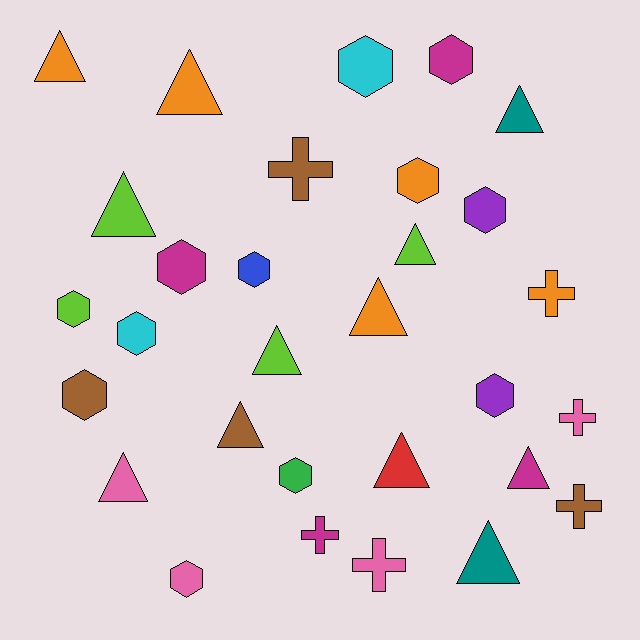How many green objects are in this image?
There is 1 green object.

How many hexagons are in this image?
There are 12 hexagons.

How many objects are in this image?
There are 30 objects.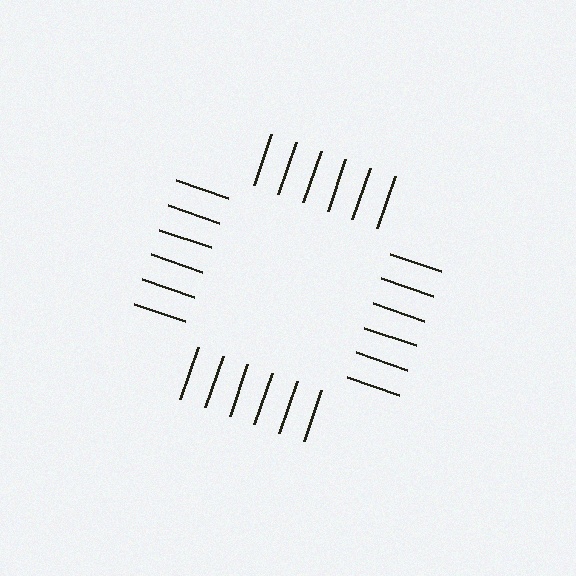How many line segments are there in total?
24 — 6 along each of the 4 edges.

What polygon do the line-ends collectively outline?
An illusory square — the line segments terminate on its edges but no continuous stroke is drawn.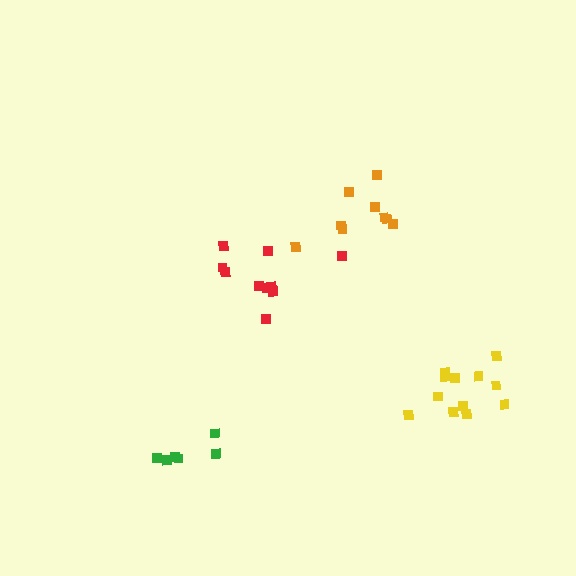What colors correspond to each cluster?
The clusters are colored: green, orange, yellow, red.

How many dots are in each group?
Group 1: 6 dots, Group 2: 9 dots, Group 3: 12 dots, Group 4: 12 dots (39 total).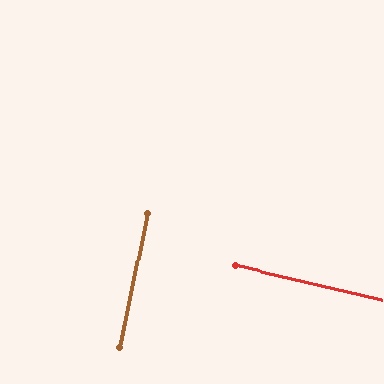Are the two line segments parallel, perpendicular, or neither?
Perpendicular — they meet at approximately 88°.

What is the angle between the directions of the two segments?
Approximately 88 degrees.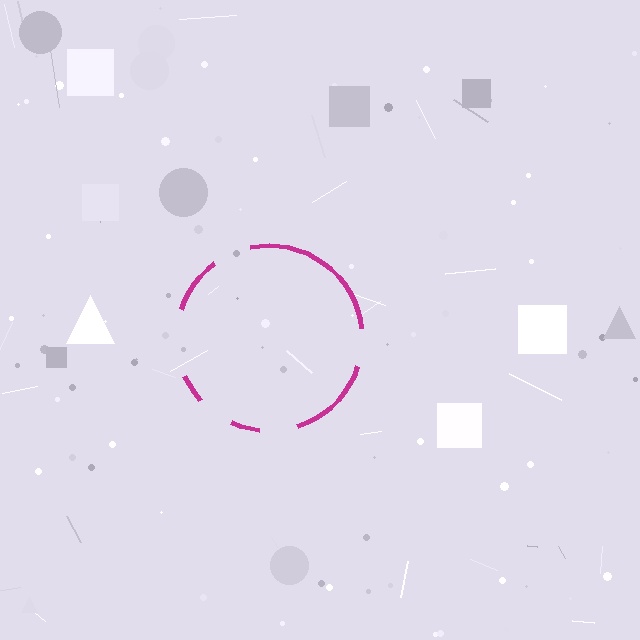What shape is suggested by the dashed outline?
The dashed outline suggests a circle.